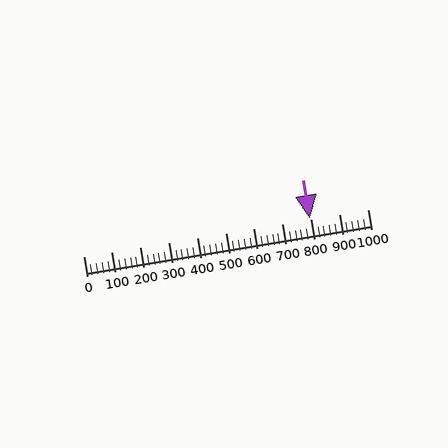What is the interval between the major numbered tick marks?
The major tick marks are spaced 100 units apart.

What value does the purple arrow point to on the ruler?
The purple arrow points to approximately 799.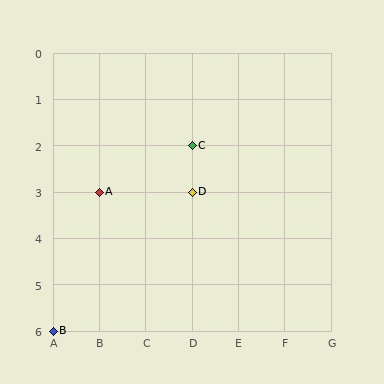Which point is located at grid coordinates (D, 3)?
Point D is at (D, 3).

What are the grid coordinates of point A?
Point A is at grid coordinates (B, 3).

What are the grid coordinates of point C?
Point C is at grid coordinates (D, 2).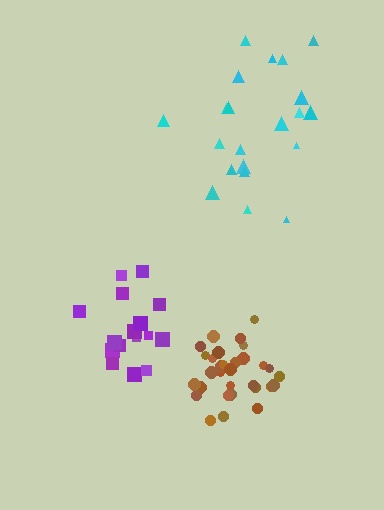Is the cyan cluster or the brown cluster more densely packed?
Brown.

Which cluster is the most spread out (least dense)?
Purple.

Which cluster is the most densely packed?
Brown.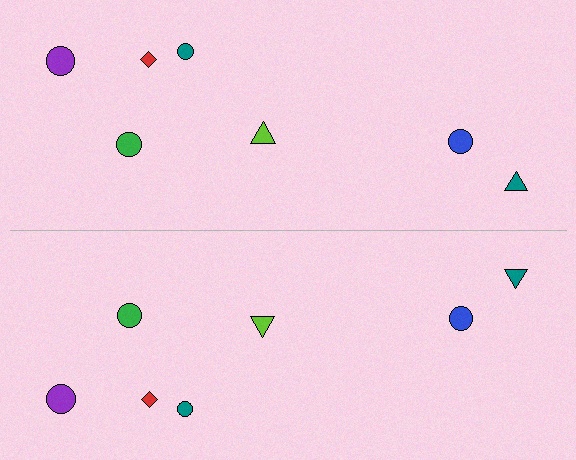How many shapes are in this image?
There are 14 shapes in this image.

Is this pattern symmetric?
Yes, this pattern has bilateral (reflection) symmetry.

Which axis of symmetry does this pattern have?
The pattern has a horizontal axis of symmetry running through the center of the image.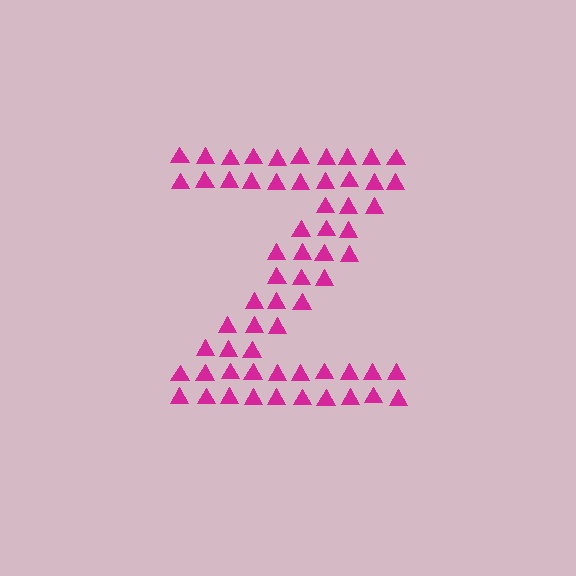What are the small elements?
The small elements are triangles.